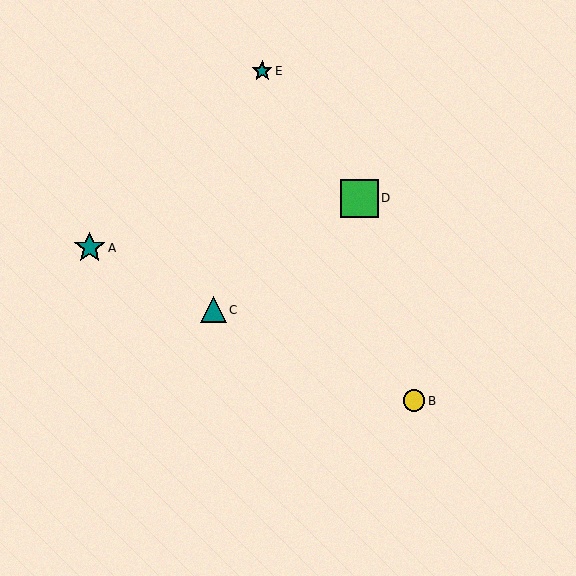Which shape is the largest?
The green square (labeled D) is the largest.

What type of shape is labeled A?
Shape A is a teal star.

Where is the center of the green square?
The center of the green square is at (359, 198).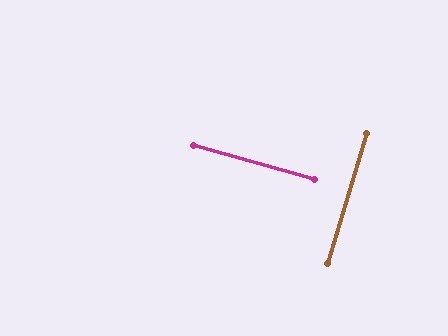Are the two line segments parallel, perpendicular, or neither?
Perpendicular — they meet at approximately 89°.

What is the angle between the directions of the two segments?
Approximately 89 degrees.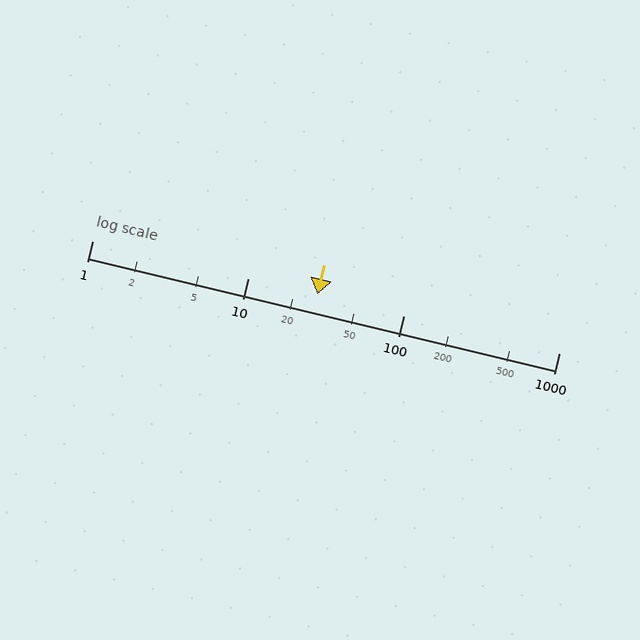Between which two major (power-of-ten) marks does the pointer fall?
The pointer is between 10 and 100.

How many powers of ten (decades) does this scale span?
The scale spans 3 decades, from 1 to 1000.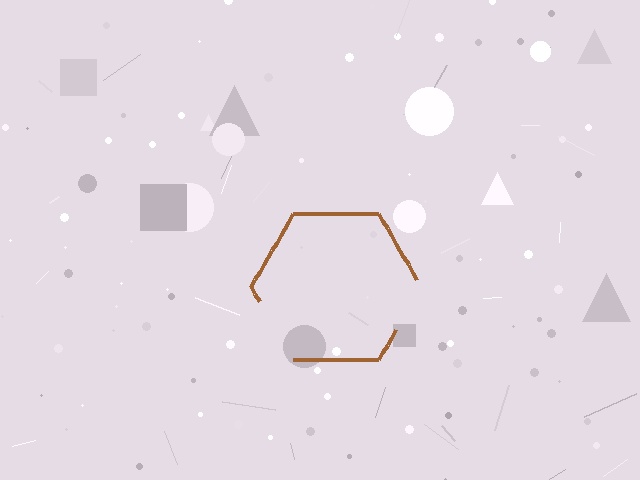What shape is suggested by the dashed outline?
The dashed outline suggests a hexagon.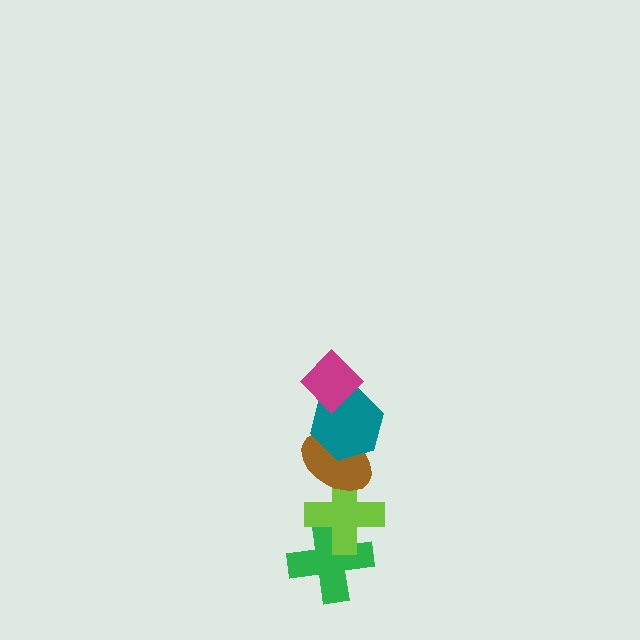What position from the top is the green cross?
The green cross is 5th from the top.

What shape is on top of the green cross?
The lime cross is on top of the green cross.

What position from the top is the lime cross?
The lime cross is 4th from the top.